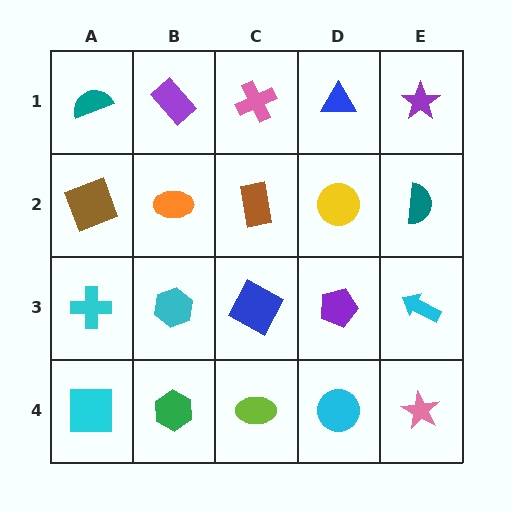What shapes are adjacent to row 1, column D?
A yellow circle (row 2, column D), a pink cross (row 1, column C), a purple star (row 1, column E).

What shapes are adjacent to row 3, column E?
A teal semicircle (row 2, column E), a pink star (row 4, column E), a purple pentagon (row 3, column D).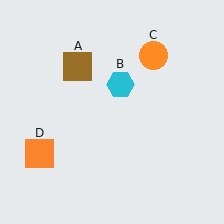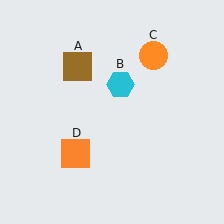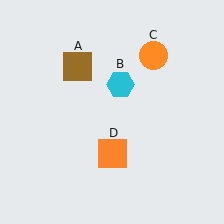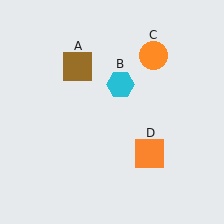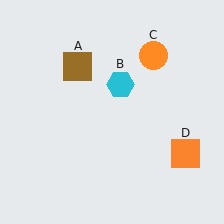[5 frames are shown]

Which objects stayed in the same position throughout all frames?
Brown square (object A) and cyan hexagon (object B) and orange circle (object C) remained stationary.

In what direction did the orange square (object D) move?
The orange square (object D) moved right.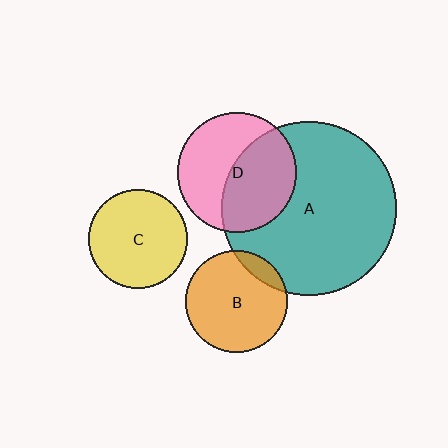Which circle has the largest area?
Circle A (teal).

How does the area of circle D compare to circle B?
Approximately 1.4 times.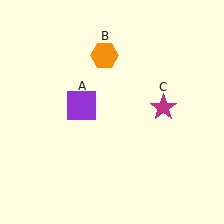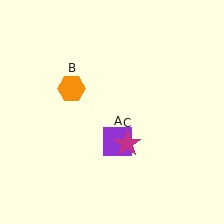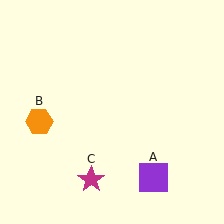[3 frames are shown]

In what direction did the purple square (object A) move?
The purple square (object A) moved down and to the right.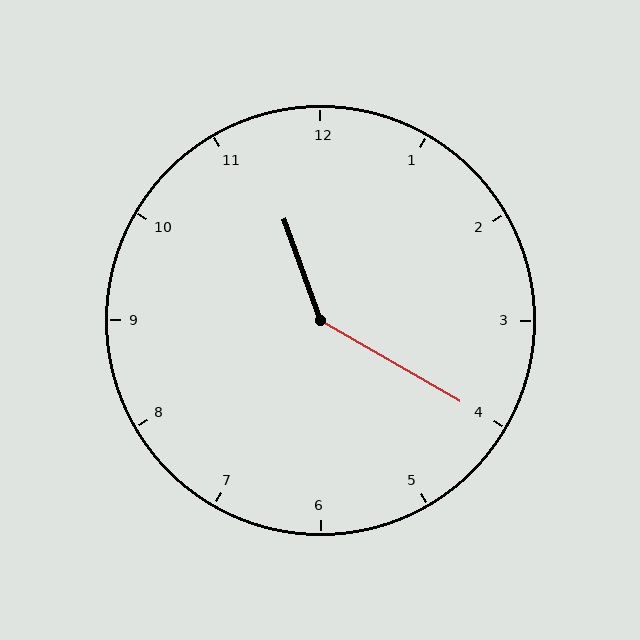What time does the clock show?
11:20.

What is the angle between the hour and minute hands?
Approximately 140 degrees.